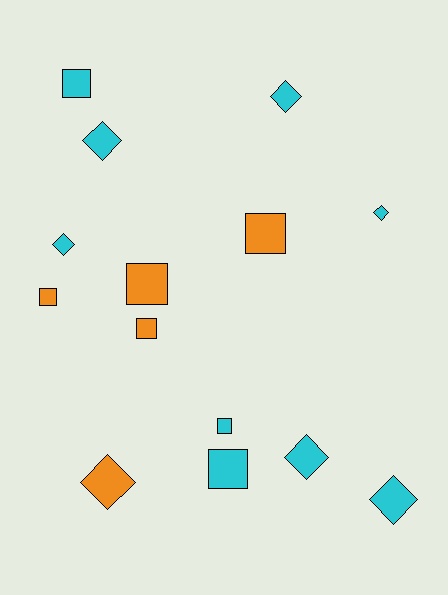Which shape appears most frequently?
Square, with 7 objects.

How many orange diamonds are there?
There is 1 orange diamond.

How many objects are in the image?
There are 14 objects.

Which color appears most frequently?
Cyan, with 9 objects.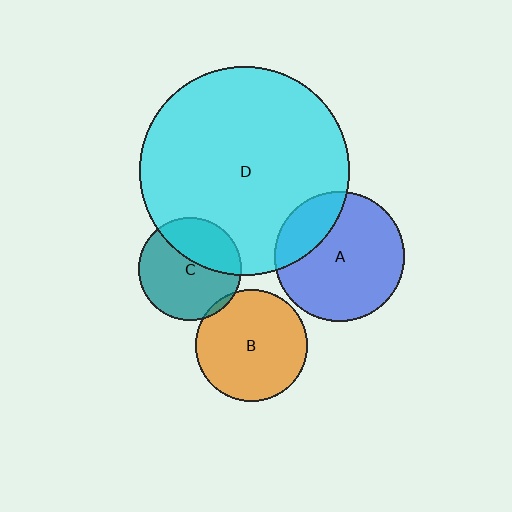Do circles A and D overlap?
Yes.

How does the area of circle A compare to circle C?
Approximately 1.6 times.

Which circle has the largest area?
Circle D (cyan).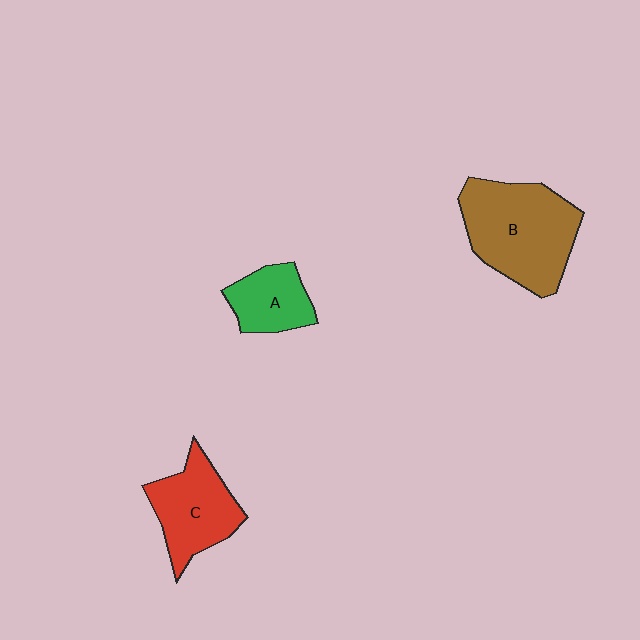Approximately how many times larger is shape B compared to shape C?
Approximately 1.5 times.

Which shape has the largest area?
Shape B (brown).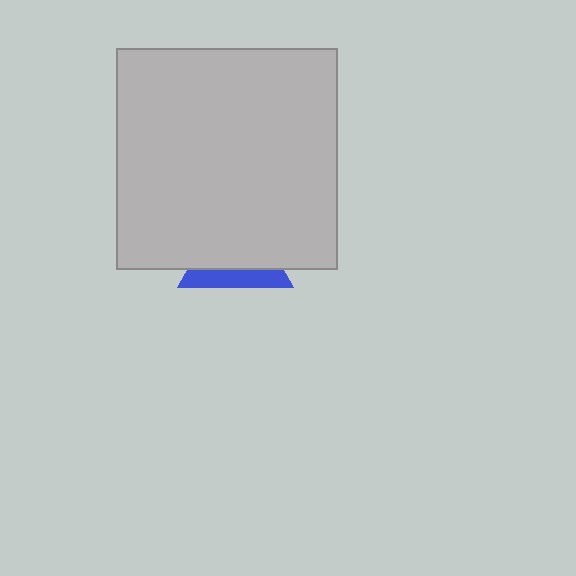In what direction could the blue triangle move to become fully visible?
The blue triangle could move down. That would shift it out from behind the light gray square entirely.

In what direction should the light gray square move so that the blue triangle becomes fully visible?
The light gray square should move up. That is the shortest direction to clear the overlap and leave the blue triangle fully visible.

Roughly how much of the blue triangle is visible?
A small part of it is visible (roughly 32%).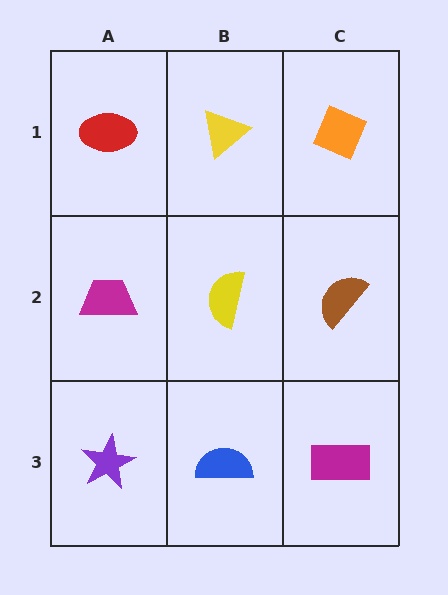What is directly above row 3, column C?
A brown semicircle.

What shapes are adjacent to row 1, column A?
A magenta trapezoid (row 2, column A), a yellow triangle (row 1, column B).